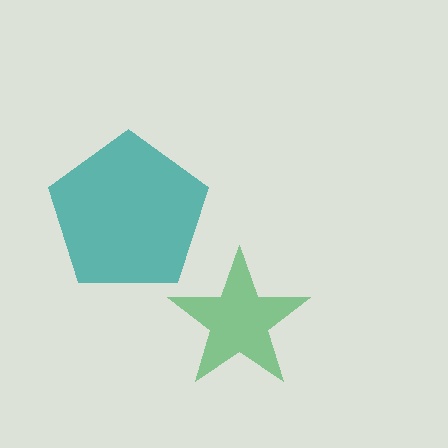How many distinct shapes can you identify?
There are 2 distinct shapes: a green star, a teal pentagon.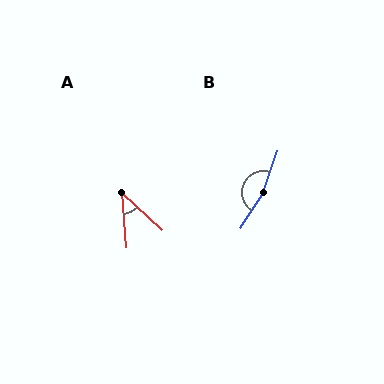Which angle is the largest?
B, at approximately 166 degrees.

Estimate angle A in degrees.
Approximately 42 degrees.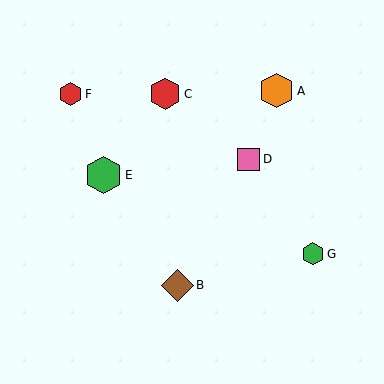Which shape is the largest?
The green hexagon (labeled E) is the largest.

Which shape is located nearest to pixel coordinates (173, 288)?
The brown diamond (labeled B) at (177, 285) is nearest to that location.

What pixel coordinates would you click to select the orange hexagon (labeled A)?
Click at (276, 91) to select the orange hexagon A.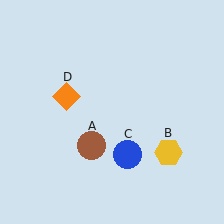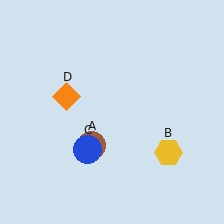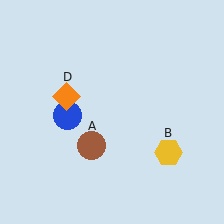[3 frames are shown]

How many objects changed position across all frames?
1 object changed position: blue circle (object C).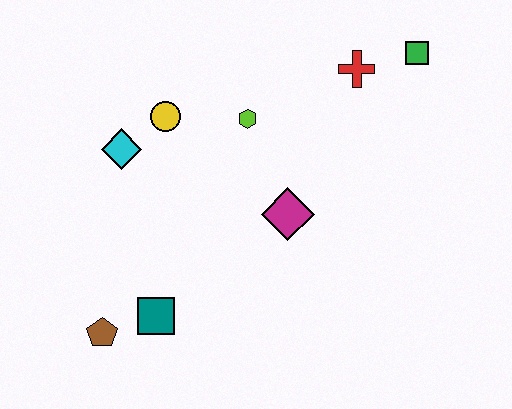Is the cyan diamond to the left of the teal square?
Yes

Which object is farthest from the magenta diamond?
The brown pentagon is farthest from the magenta diamond.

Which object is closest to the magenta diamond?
The lime hexagon is closest to the magenta diamond.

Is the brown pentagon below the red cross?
Yes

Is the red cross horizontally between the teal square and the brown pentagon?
No